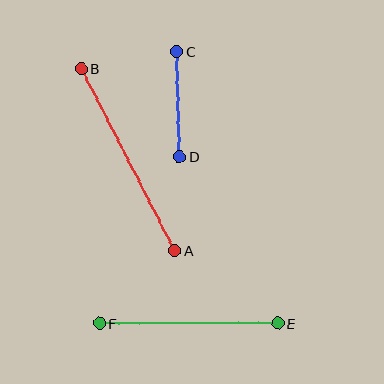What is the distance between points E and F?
The distance is approximately 178 pixels.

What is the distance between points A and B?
The distance is approximately 205 pixels.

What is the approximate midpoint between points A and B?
The midpoint is at approximately (128, 159) pixels.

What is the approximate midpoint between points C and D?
The midpoint is at approximately (178, 104) pixels.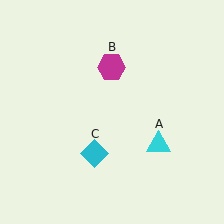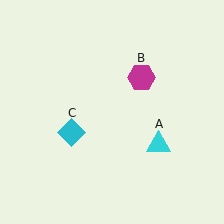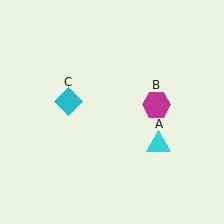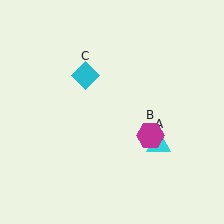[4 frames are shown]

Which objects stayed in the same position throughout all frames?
Cyan triangle (object A) remained stationary.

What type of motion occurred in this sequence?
The magenta hexagon (object B), cyan diamond (object C) rotated clockwise around the center of the scene.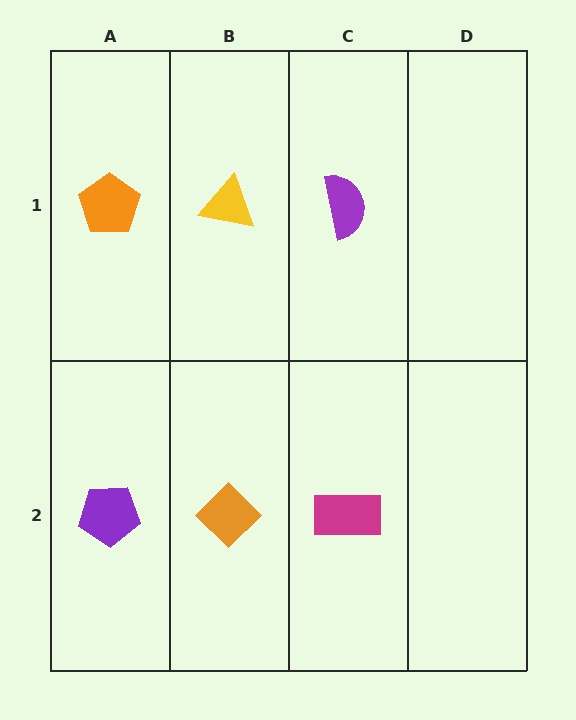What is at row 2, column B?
An orange diamond.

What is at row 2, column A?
A purple pentagon.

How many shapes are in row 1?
3 shapes.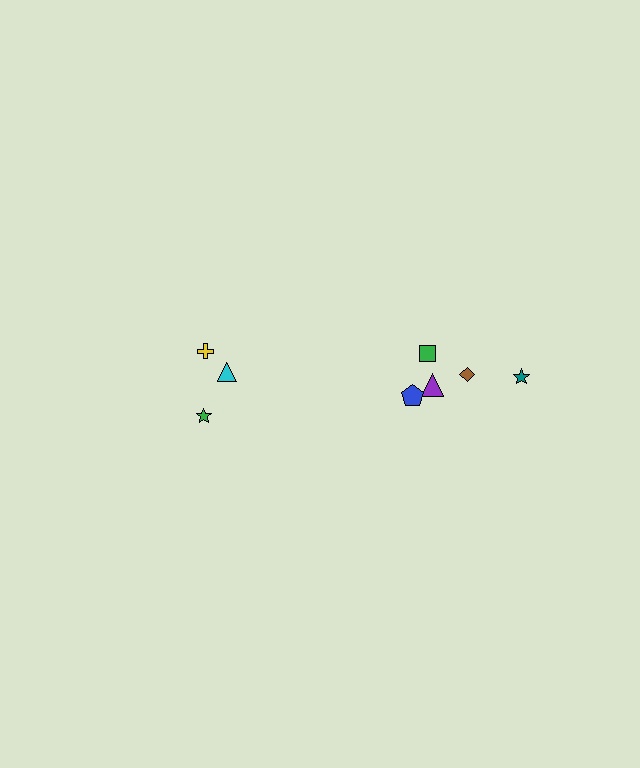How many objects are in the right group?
There are 5 objects.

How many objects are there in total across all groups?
There are 8 objects.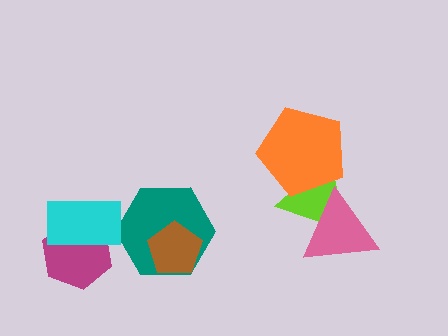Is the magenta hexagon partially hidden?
Yes, it is partially covered by another shape.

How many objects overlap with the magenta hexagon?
1 object overlaps with the magenta hexagon.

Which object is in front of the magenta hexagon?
The cyan rectangle is in front of the magenta hexagon.